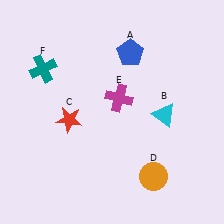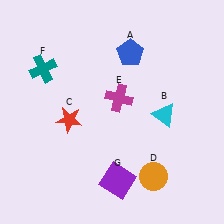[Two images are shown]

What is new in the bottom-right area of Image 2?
A purple square (G) was added in the bottom-right area of Image 2.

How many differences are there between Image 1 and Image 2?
There is 1 difference between the two images.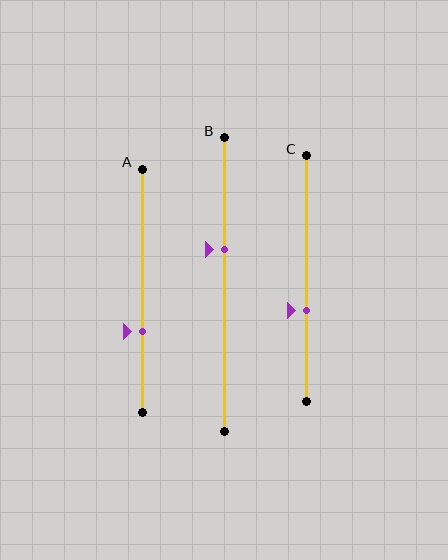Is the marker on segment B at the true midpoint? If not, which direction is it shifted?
No, the marker on segment B is shifted upward by about 12% of the segment length.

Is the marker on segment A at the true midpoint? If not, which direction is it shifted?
No, the marker on segment A is shifted downward by about 17% of the segment length.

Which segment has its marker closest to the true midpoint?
Segment B has its marker closest to the true midpoint.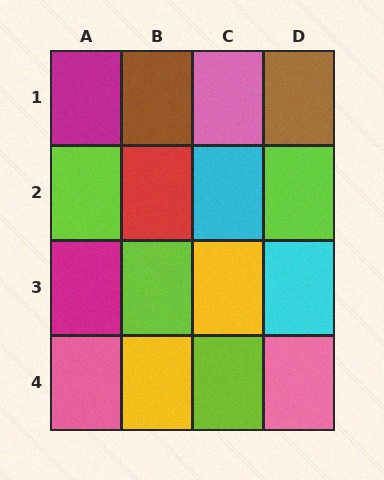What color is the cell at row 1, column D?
Brown.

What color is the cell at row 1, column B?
Brown.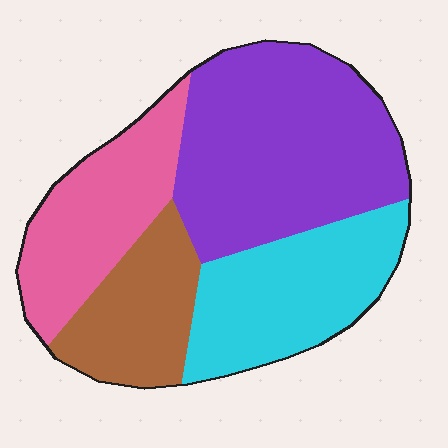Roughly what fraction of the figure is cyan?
Cyan takes up less than a quarter of the figure.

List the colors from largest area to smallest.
From largest to smallest: purple, cyan, pink, brown.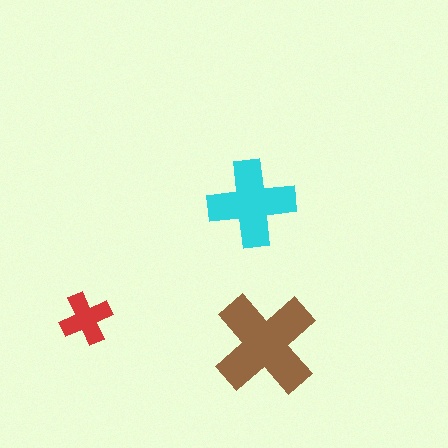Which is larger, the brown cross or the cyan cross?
The brown one.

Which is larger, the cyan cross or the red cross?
The cyan one.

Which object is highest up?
The cyan cross is topmost.